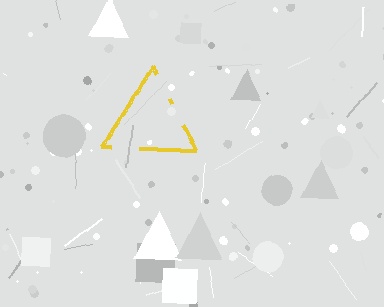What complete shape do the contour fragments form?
The contour fragments form a triangle.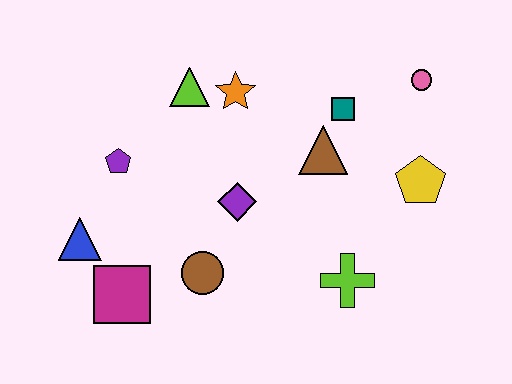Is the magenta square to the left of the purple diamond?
Yes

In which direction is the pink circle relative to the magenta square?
The pink circle is to the right of the magenta square.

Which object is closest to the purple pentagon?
The blue triangle is closest to the purple pentagon.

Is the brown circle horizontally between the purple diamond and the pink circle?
No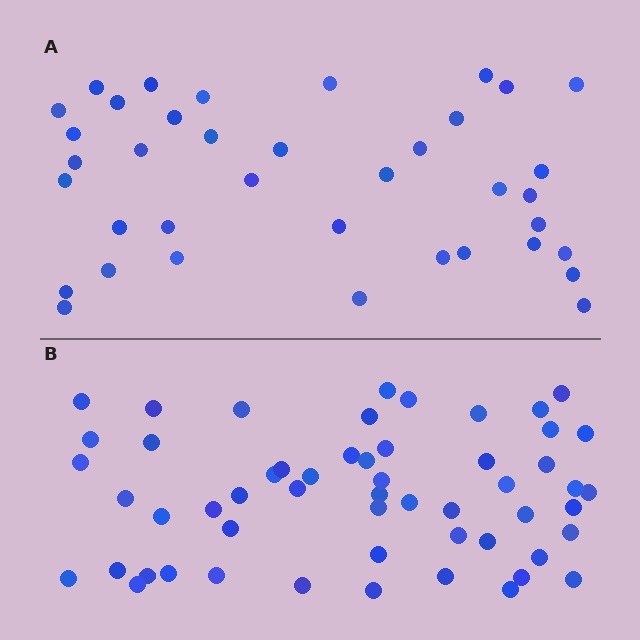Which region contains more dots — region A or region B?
Region B (the bottom region) has more dots.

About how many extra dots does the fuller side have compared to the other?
Region B has approximately 15 more dots than region A.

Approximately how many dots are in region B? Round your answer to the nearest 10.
About 60 dots. (The exact count is 55, which rounds to 60.)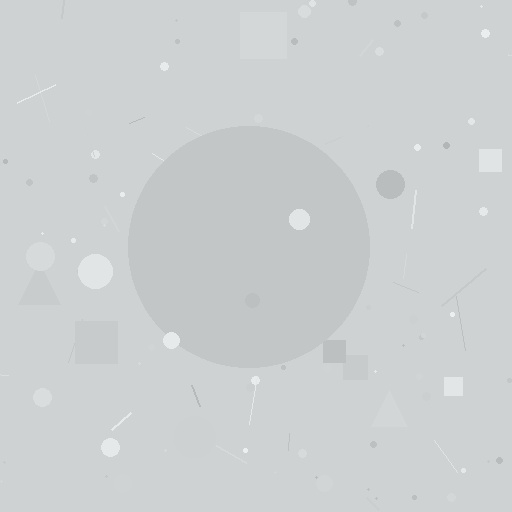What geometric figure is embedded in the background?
A circle is embedded in the background.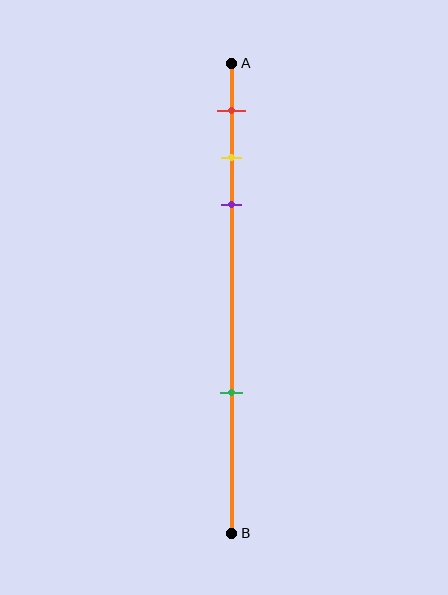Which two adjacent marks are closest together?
The yellow and purple marks are the closest adjacent pair.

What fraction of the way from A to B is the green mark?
The green mark is approximately 70% (0.7) of the way from A to B.